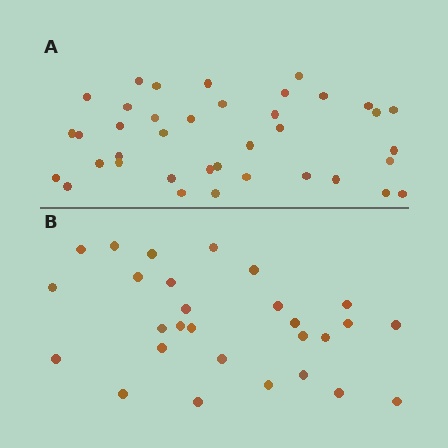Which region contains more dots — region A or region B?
Region A (the top region) has more dots.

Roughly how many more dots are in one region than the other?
Region A has roughly 10 or so more dots than region B.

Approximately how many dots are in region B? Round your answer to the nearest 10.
About 30 dots. (The exact count is 28, which rounds to 30.)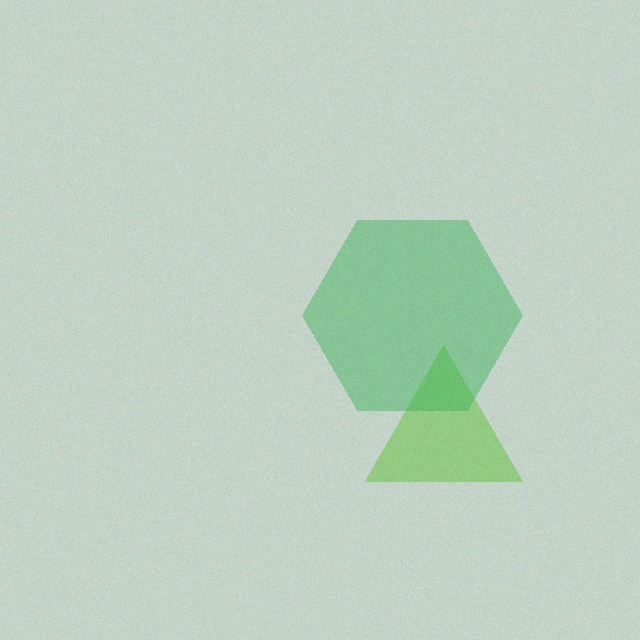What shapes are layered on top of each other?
The layered shapes are: a lime triangle, a green hexagon.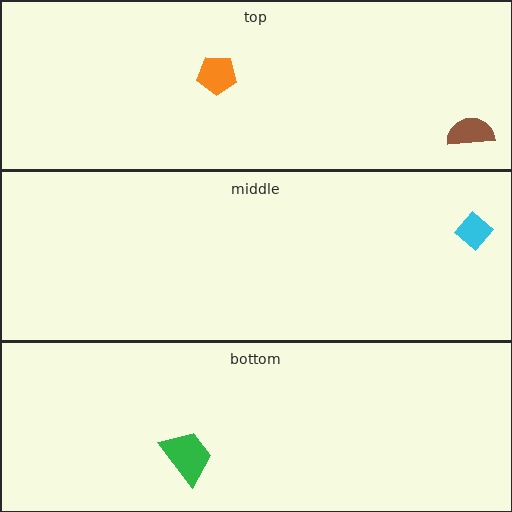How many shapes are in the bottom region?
1.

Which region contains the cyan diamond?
The middle region.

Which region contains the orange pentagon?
The top region.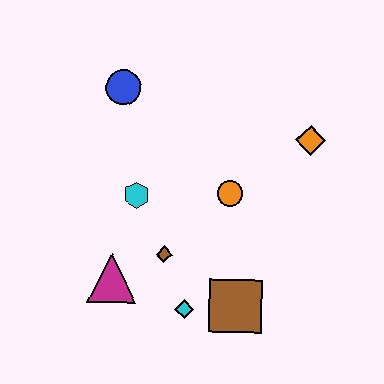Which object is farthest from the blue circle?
The brown square is farthest from the blue circle.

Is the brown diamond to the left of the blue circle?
No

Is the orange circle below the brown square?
No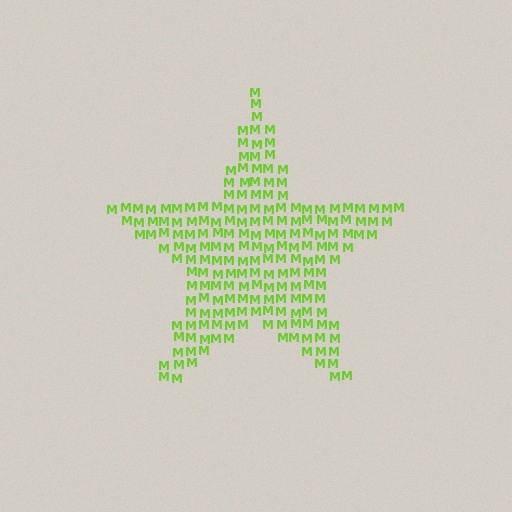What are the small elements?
The small elements are letter M's.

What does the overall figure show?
The overall figure shows a star.